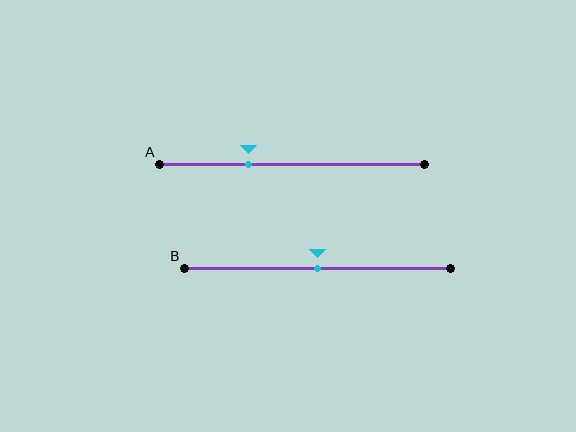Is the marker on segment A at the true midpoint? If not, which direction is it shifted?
No, the marker on segment A is shifted to the left by about 16% of the segment length.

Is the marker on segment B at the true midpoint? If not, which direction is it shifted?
Yes, the marker on segment B is at the true midpoint.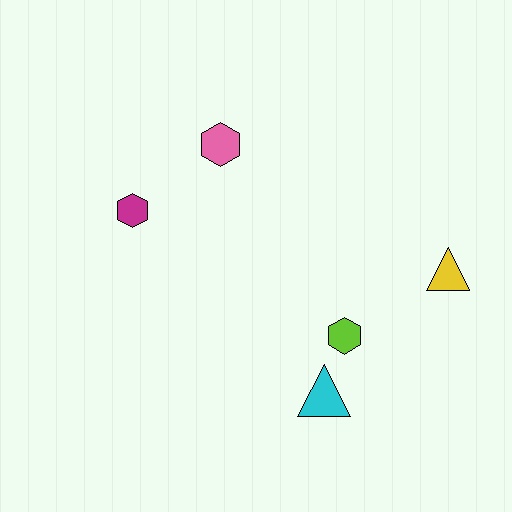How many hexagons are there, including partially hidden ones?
There are 3 hexagons.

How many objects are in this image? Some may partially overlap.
There are 5 objects.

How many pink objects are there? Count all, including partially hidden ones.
There is 1 pink object.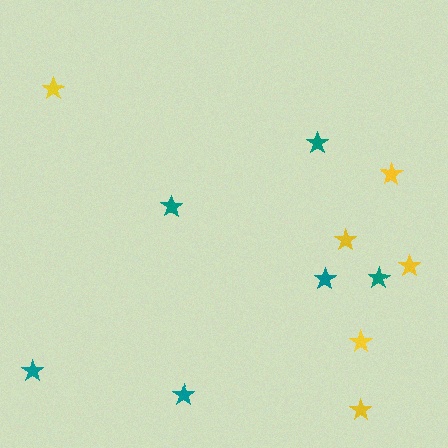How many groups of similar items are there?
There are 2 groups: one group of teal stars (6) and one group of yellow stars (6).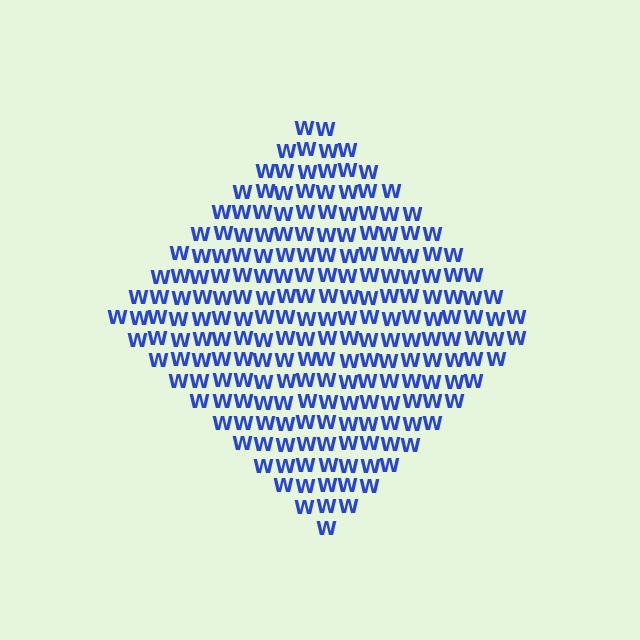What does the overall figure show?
The overall figure shows a diamond.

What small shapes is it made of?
It is made of small letter W's.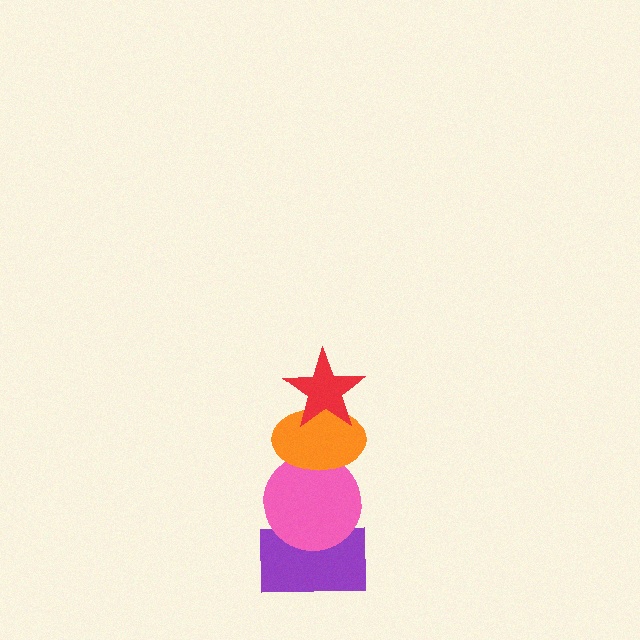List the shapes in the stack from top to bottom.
From top to bottom: the red star, the orange ellipse, the pink circle, the purple rectangle.